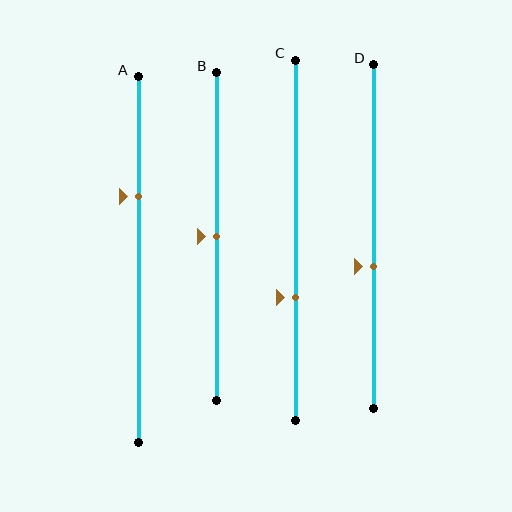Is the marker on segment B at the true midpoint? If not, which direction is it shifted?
Yes, the marker on segment B is at the true midpoint.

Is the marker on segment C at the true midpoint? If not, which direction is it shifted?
No, the marker on segment C is shifted downward by about 16% of the segment length.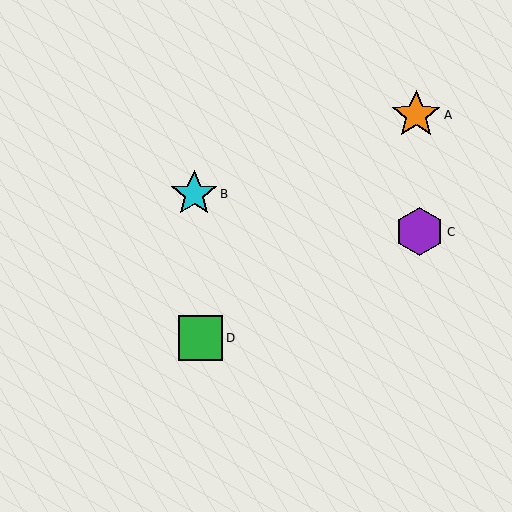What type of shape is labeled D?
Shape D is a green square.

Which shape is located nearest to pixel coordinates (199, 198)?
The cyan star (labeled B) at (194, 194) is nearest to that location.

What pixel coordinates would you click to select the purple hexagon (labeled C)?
Click at (420, 232) to select the purple hexagon C.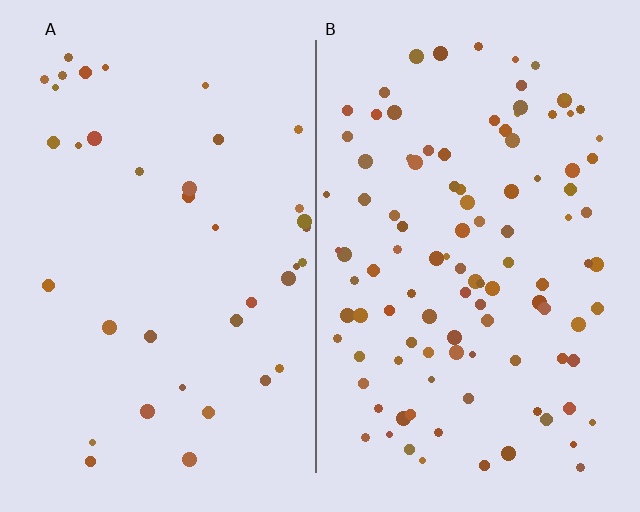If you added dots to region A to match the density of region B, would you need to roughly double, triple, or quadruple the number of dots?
Approximately triple.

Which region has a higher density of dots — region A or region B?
B (the right).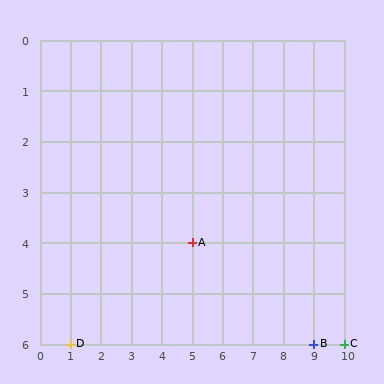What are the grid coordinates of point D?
Point D is at grid coordinates (1, 6).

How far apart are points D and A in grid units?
Points D and A are 4 columns and 2 rows apart (about 4.5 grid units diagonally).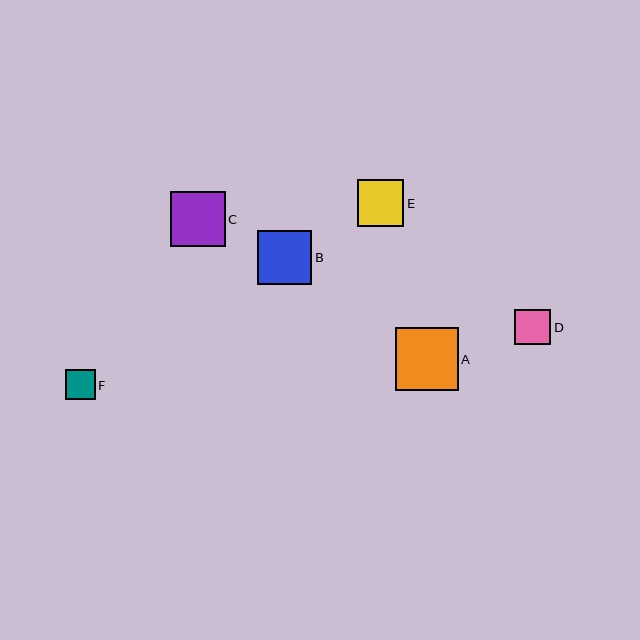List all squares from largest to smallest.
From largest to smallest: A, C, B, E, D, F.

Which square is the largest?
Square A is the largest with a size of approximately 63 pixels.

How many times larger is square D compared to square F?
Square D is approximately 1.2 times the size of square F.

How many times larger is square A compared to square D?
Square A is approximately 1.8 times the size of square D.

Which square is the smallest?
Square F is the smallest with a size of approximately 30 pixels.